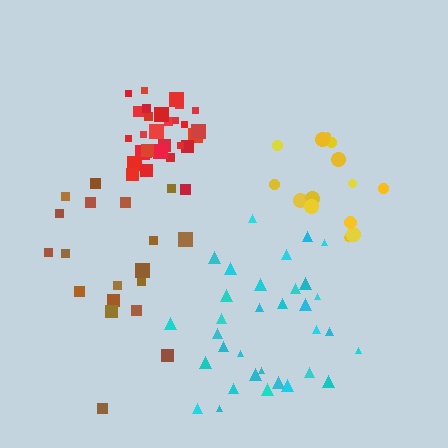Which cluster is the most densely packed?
Red.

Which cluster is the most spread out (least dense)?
Brown.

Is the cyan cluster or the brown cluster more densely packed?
Cyan.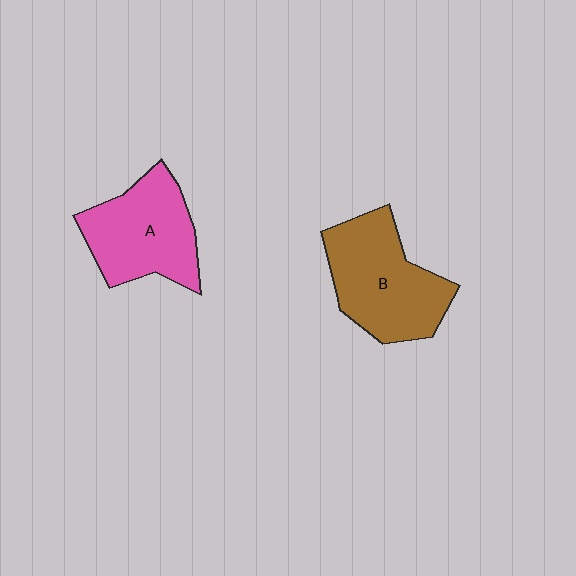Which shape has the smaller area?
Shape A (pink).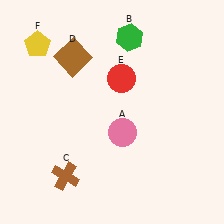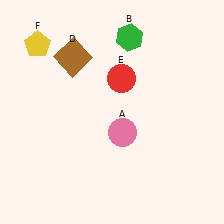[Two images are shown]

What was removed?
The brown cross (C) was removed in Image 2.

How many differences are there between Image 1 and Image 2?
There is 1 difference between the two images.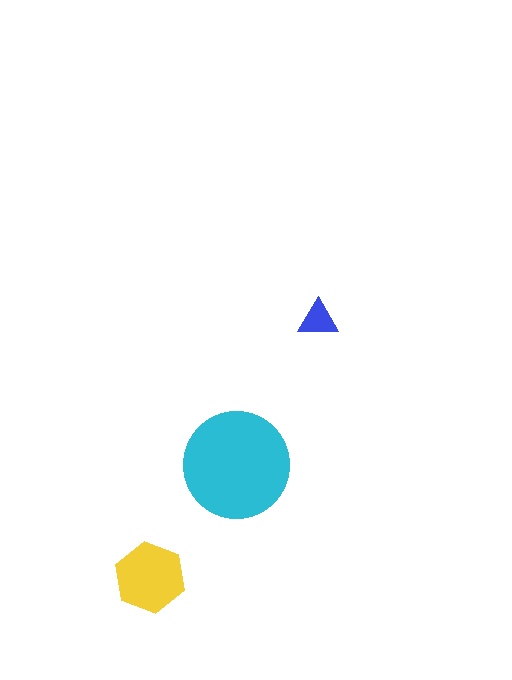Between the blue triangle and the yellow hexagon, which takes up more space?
The yellow hexagon.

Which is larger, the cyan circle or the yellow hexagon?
The cyan circle.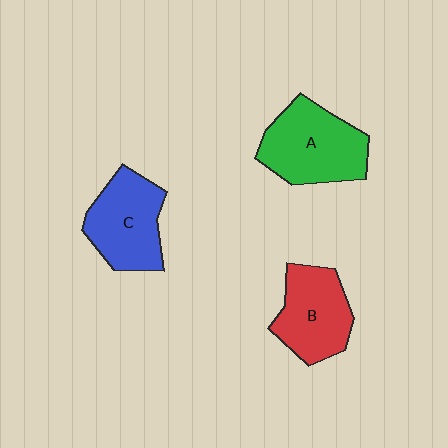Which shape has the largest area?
Shape A (green).